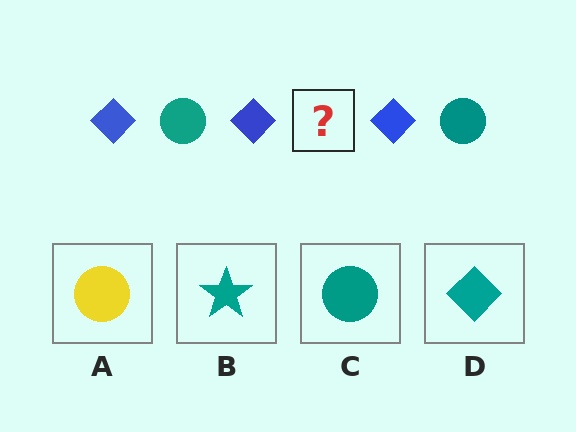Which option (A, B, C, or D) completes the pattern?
C.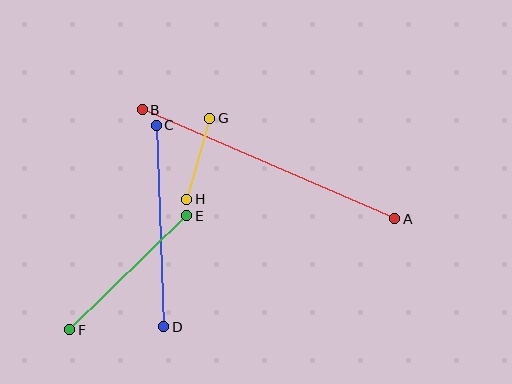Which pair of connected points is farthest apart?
Points A and B are farthest apart.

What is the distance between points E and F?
The distance is approximately 163 pixels.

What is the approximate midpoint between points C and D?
The midpoint is at approximately (160, 226) pixels.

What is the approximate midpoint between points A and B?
The midpoint is at approximately (268, 164) pixels.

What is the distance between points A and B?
The distance is approximately 275 pixels.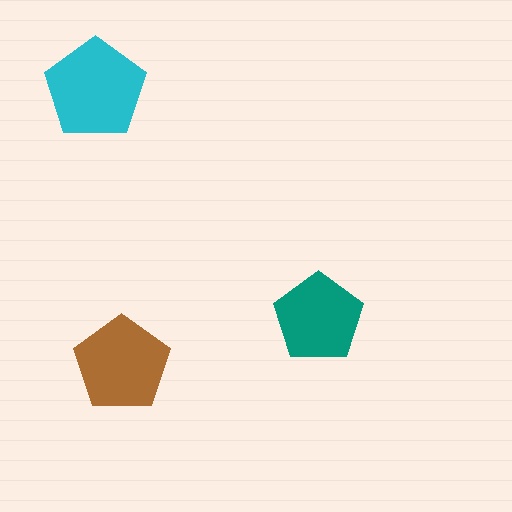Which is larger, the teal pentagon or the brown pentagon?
The brown one.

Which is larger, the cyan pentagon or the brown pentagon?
The cyan one.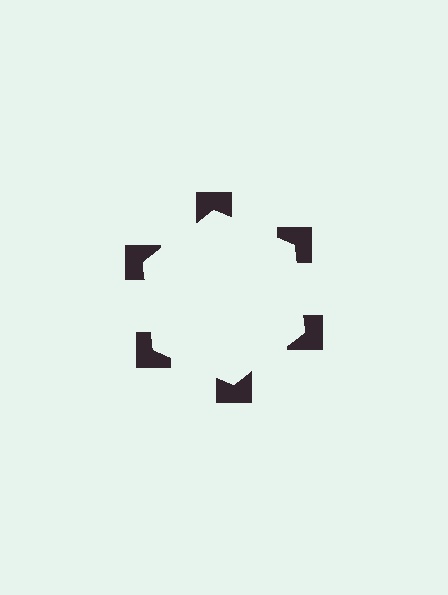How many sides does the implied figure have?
6 sides.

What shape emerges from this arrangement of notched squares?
An illusory hexagon — its edges are inferred from the aligned wedge cuts in the notched squares, not physically drawn.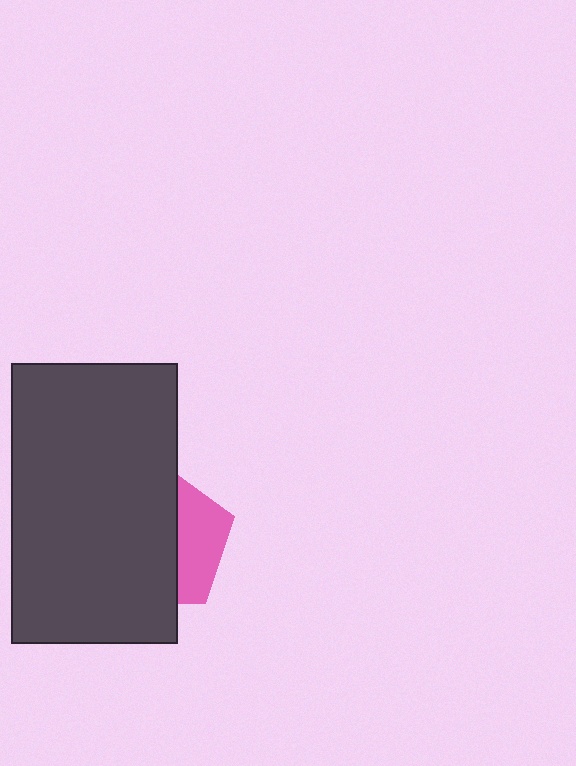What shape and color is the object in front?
The object in front is a dark gray rectangle.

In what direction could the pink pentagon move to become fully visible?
The pink pentagon could move right. That would shift it out from behind the dark gray rectangle entirely.